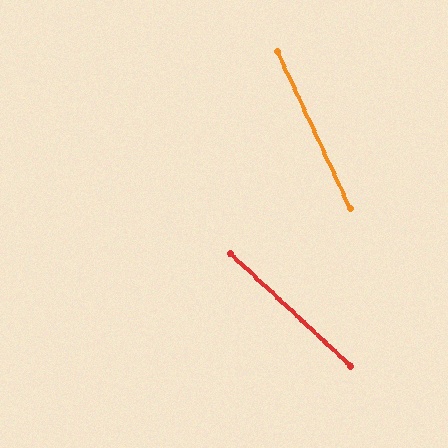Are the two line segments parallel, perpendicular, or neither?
Neither parallel nor perpendicular — they differ by about 23°.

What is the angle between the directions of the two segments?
Approximately 23 degrees.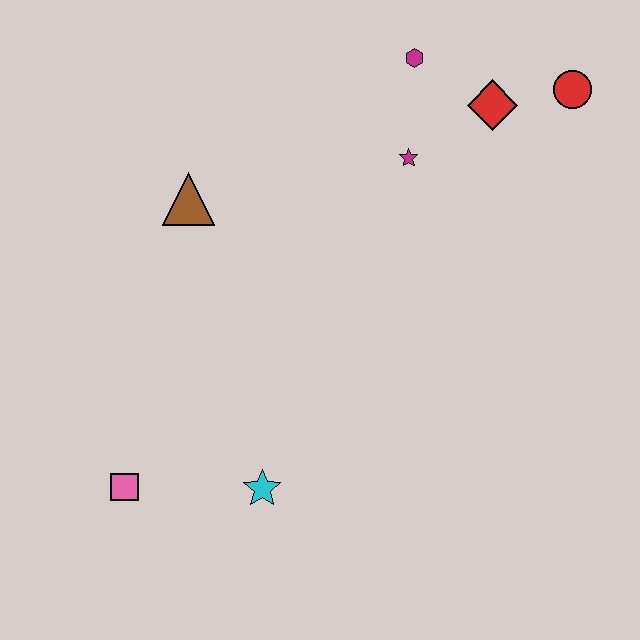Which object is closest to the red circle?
The red diamond is closest to the red circle.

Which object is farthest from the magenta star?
The pink square is farthest from the magenta star.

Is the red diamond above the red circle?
No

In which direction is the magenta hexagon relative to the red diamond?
The magenta hexagon is to the left of the red diamond.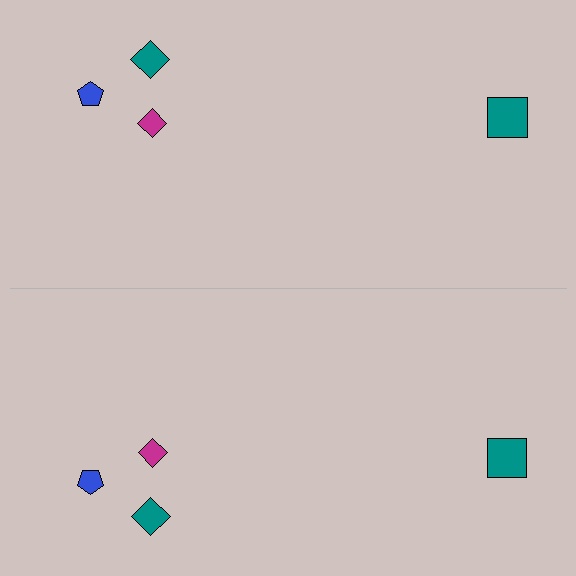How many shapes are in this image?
There are 8 shapes in this image.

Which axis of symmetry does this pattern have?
The pattern has a horizontal axis of symmetry running through the center of the image.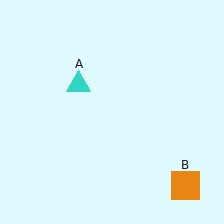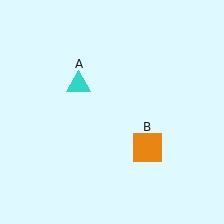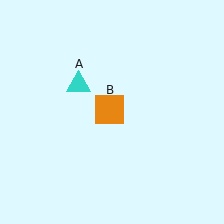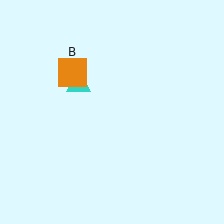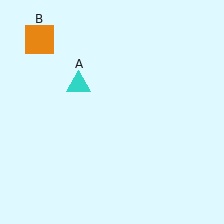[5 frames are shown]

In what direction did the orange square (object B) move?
The orange square (object B) moved up and to the left.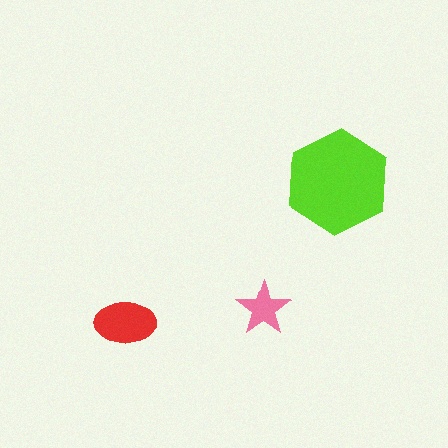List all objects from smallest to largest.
The pink star, the red ellipse, the lime hexagon.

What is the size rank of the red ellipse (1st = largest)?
2nd.